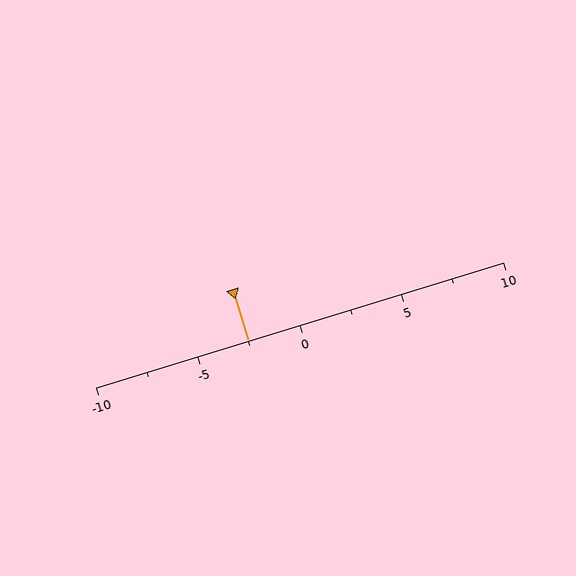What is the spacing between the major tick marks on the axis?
The major ticks are spaced 5 apart.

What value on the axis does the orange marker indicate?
The marker indicates approximately -2.5.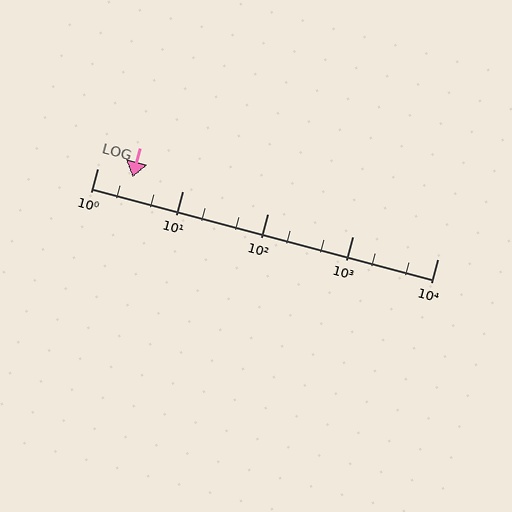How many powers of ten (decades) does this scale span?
The scale spans 4 decades, from 1 to 10000.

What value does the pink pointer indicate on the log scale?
The pointer indicates approximately 2.6.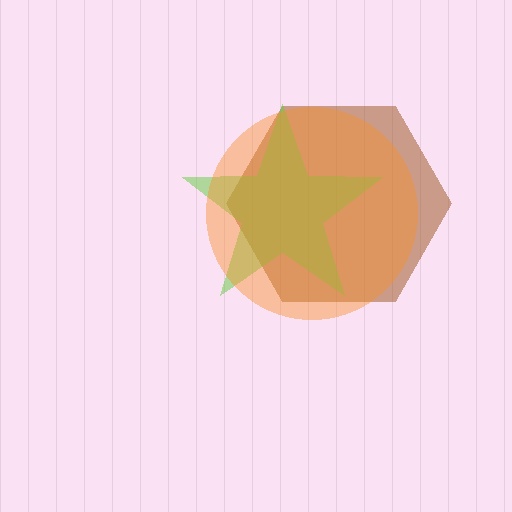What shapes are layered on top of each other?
The layered shapes are: a brown hexagon, a lime star, an orange circle.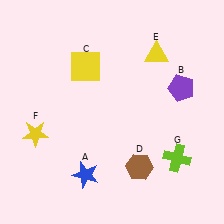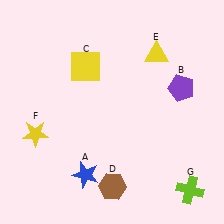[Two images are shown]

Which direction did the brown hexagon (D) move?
The brown hexagon (D) moved left.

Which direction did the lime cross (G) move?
The lime cross (G) moved down.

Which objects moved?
The objects that moved are: the brown hexagon (D), the lime cross (G).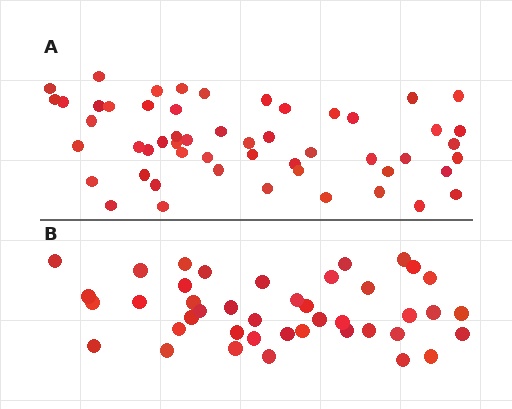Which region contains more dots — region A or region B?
Region A (the top region) has more dots.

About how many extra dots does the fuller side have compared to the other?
Region A has roughly 12 or so more dots than region B.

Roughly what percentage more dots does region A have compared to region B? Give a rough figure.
About 25% more.